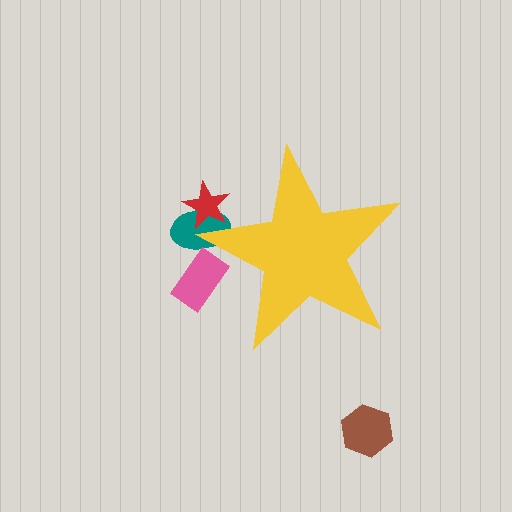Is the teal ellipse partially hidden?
Yes, the teal ellipse is partially hidden behind the yellow star.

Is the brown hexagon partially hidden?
No, the brown hexagon is fully visible.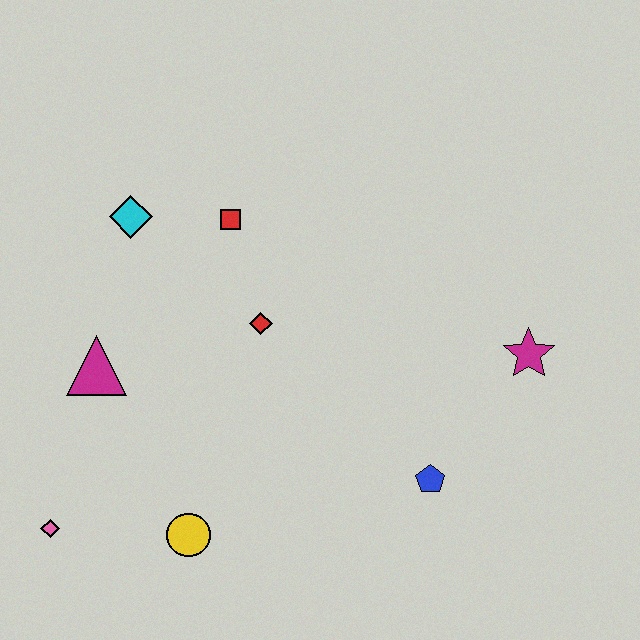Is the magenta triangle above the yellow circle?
Yes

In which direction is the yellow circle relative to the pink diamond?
The yellow circle is to the right of the pink diamond.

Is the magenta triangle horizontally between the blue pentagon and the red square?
No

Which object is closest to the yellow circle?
The pink diamond is closest to the yellow circle.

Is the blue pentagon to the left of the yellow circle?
No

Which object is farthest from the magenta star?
The pink diamond is farthest from the magenta star.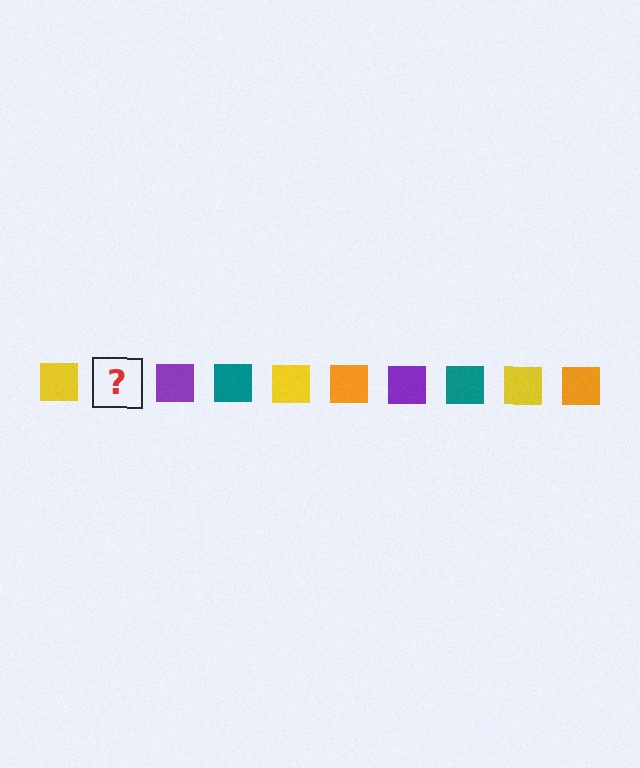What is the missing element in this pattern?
The missing element is an orange square.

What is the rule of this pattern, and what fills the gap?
The rule is that the pattern cycles through yellow, orange, purple, teal squares. The gap should be filled with an orange square.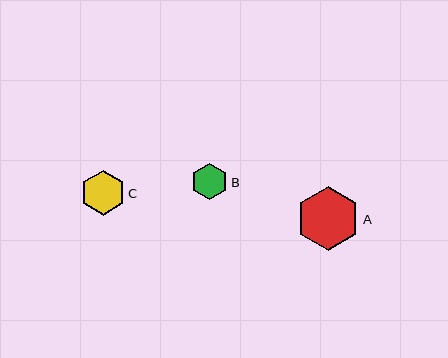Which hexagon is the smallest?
Hexagon B is the smallest with a size of approximately 36 pixels.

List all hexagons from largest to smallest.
From largest to smallest: A, C, B.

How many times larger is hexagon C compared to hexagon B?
Hexagon C is approximately 1.2 times the size of hexagon B.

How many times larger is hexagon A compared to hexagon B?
Hexagon A is approximately 1.7 times the size of hexagon B.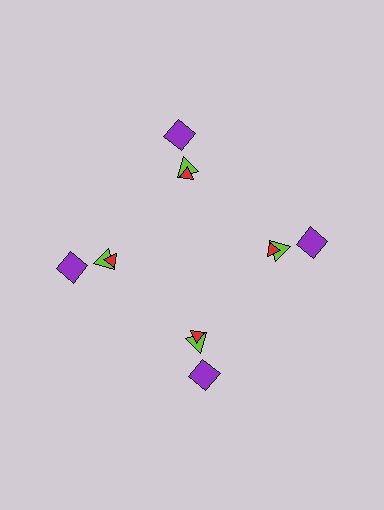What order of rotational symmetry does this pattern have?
This pattern has 4-fold rotational symmetry.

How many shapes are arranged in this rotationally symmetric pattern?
There are 12 shapes, arranged in 4 groups of 3.